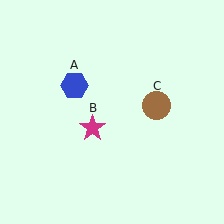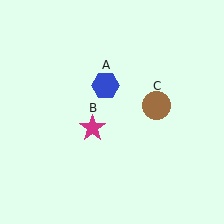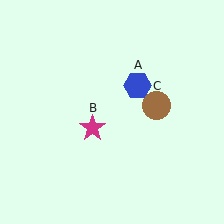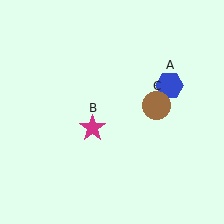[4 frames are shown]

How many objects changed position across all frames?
1 object changed position: blue hexagon (object A).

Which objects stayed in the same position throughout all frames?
Magenta star (object B) and brown circle (object C) remained stationary.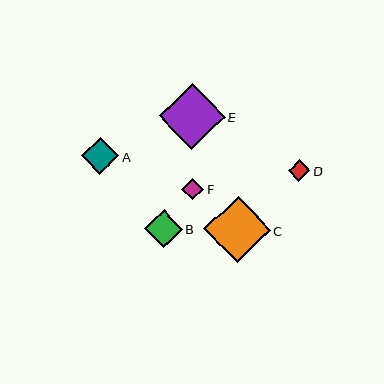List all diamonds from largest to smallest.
From largest to smallest: C, E, B, A, F, D.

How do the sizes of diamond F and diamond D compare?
Diamond F and diamond D are approximately the same size.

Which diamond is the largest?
Diamond C is the largest with a size of approximately 66 pixels.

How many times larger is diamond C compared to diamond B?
Diamond C is approximately 1.8 times the size of diamond B.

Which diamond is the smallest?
Diamond D is the smallest with a size of approximately 22 pixels.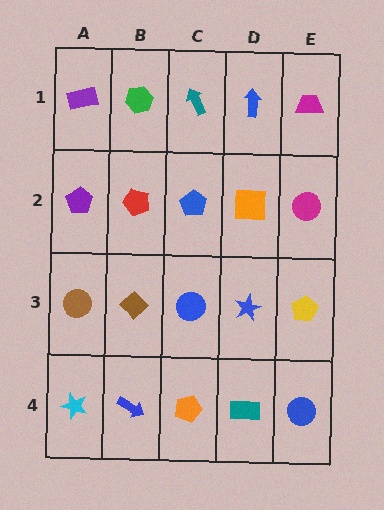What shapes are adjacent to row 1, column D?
An orange square (row 2, column D), a teal arrow (row 1, column C), a magenta trapezoid (row 1, column E).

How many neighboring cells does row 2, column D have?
4.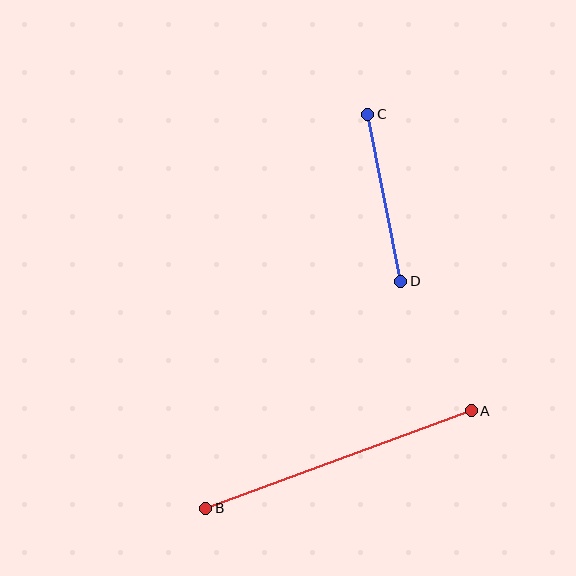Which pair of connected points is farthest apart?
Points A and B are farthest apart.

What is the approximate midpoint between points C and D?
The midpoint is at approximately (384, 198) pixels.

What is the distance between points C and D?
The distance is approximately 170 pixels.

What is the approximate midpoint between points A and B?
The midpoint is at approximately (339, 459) pixels.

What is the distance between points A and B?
The distance is approximately 283 pixels.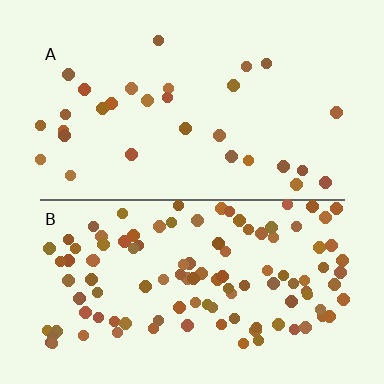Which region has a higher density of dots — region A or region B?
B (the bottom).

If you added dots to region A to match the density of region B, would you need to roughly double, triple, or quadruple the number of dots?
Approximately quadruple.